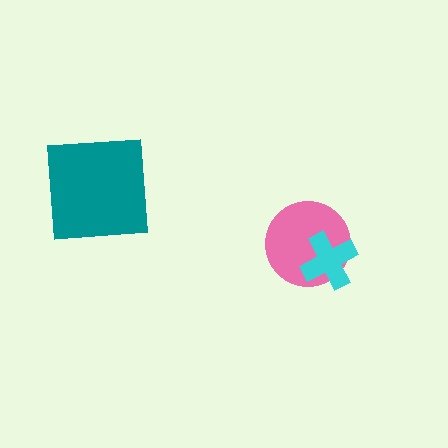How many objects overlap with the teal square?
0 objects overlap with the teal square.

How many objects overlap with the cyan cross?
1 object overlaps with the cyan cross.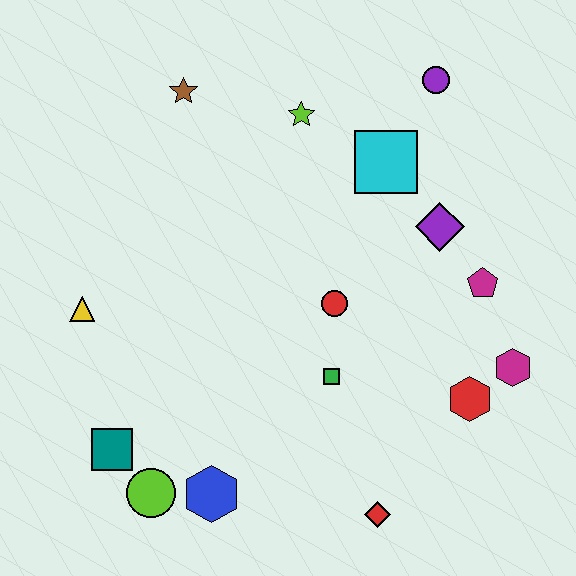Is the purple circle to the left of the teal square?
No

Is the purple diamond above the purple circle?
No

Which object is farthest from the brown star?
The red diamond is farthest from the brown star.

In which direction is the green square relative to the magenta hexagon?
The green square is to the left of the magenta hexagon.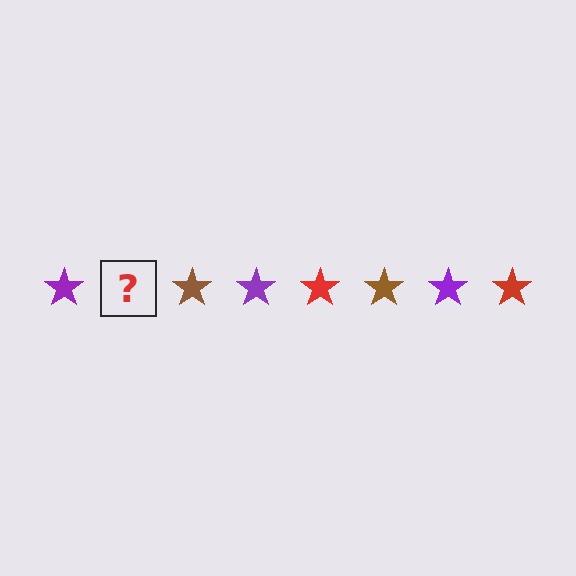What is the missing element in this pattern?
The missing element is a red star.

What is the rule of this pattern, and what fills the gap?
The rule is that the pattern cycles through purple, red, brown stars. The gap should be filled with a red star.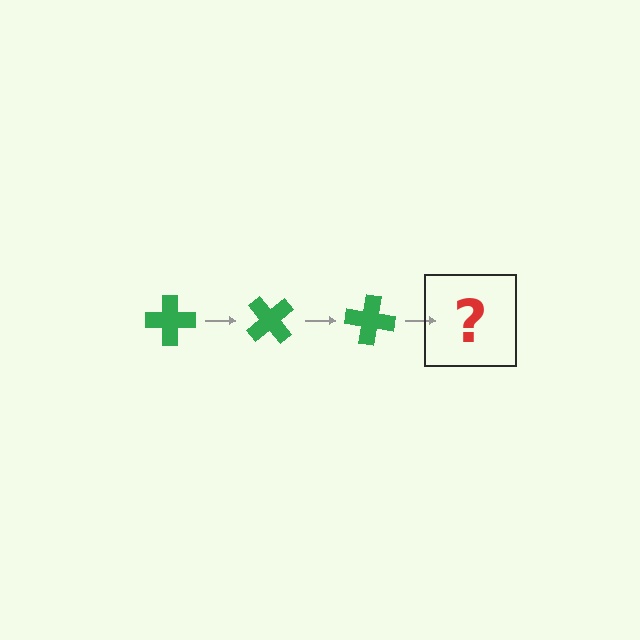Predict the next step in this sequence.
The next step is a green cross rotated 150 degrees.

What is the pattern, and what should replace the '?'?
The pattern is that the cross rotates 50 degrees each step. The '?' should be a green cross rotated 150 degrees.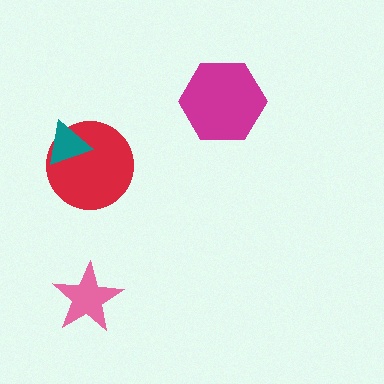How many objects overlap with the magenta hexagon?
0 objects overlap with the magenta hexagon.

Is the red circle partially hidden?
Yes, it is partially covered by another shape.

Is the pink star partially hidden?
No, no other shape covers it.